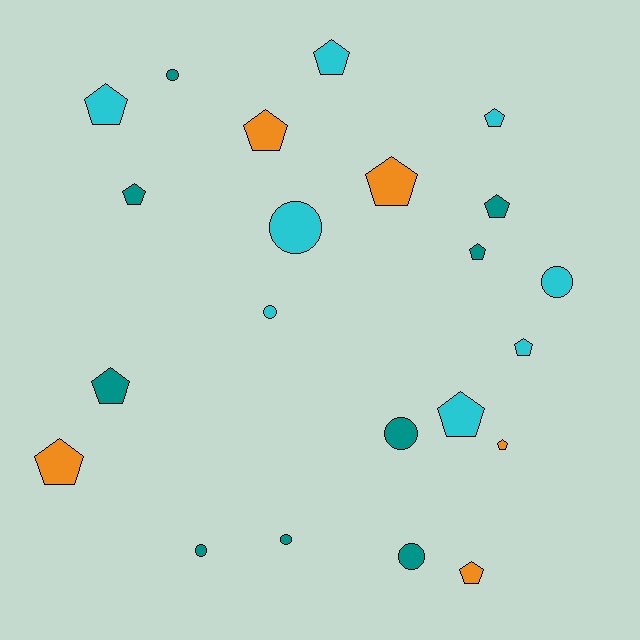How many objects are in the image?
There are 22 objects.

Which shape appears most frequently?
Pentagon, with 14 objects.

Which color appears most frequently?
Teal, with 9 objects.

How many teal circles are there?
There are 5 teal circles.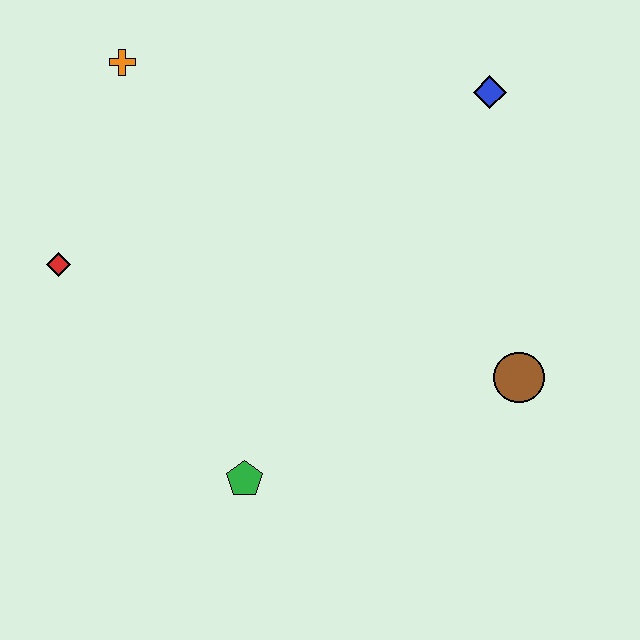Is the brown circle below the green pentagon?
No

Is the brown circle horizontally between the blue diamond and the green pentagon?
No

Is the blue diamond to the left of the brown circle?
Yes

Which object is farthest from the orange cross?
The brown circle is farthest from the orange cross.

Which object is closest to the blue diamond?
The brown circle is closest to the blue diamond.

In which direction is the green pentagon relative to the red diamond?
The green pentagon is below the red diamond.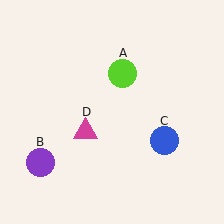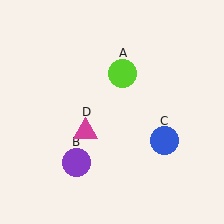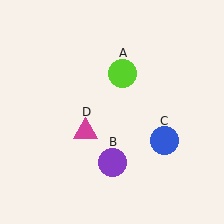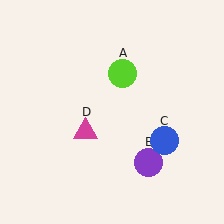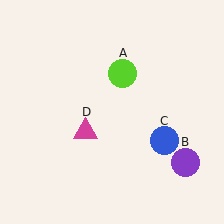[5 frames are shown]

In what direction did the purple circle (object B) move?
The purple circle (object B) moved right.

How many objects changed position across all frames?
1 object changed position: purple circle (object B).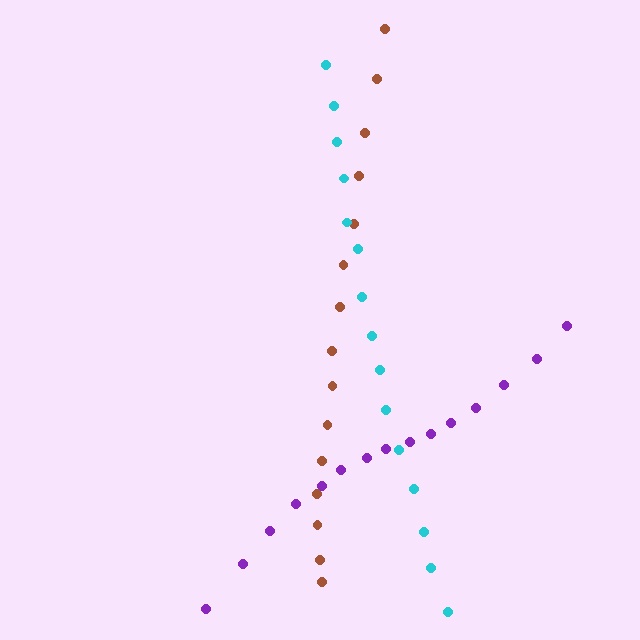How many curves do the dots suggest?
There are 3 distinct paths.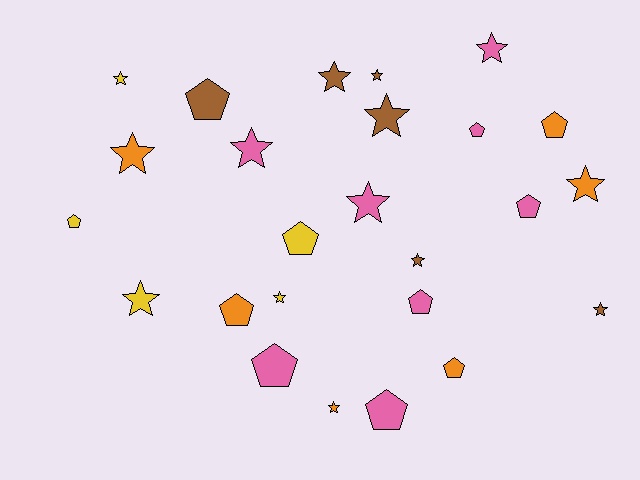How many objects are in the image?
There are 25 objects.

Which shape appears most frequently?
Star, with 14 objects.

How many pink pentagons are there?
There are 5 pink pentagons.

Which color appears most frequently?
Pink, with 8 objects.